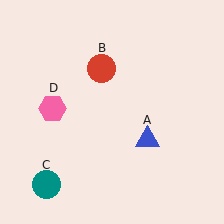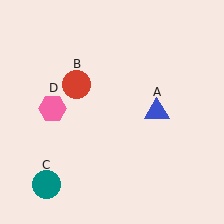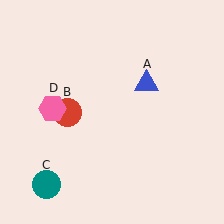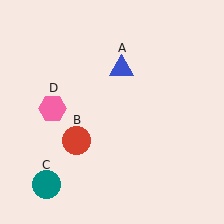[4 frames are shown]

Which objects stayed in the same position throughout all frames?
Teal circle (object C) and pink hexagon (object D) remained stationary.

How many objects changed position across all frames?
2 objects changed position: blue triangle (object A), red circle (object B).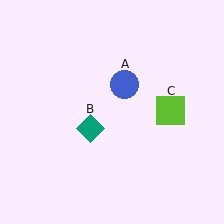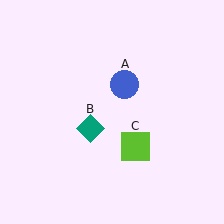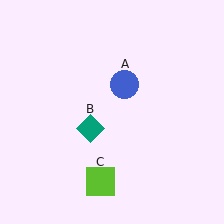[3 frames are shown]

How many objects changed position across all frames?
1 object changed position: lime square (object C).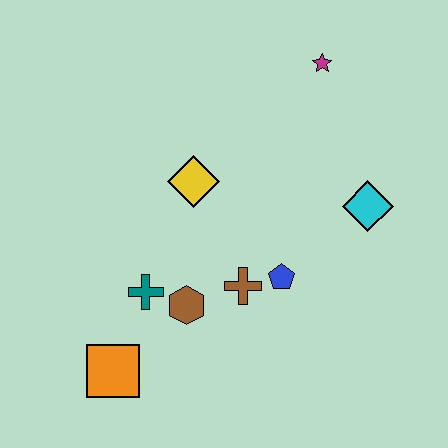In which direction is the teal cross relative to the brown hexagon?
The teal cross is to the left of the brown hexagon.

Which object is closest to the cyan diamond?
The blue pentagon is closest to the cyan diamond.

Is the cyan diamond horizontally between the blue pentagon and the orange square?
No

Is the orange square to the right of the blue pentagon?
No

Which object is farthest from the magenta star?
The orange square is farthest from the magenta star.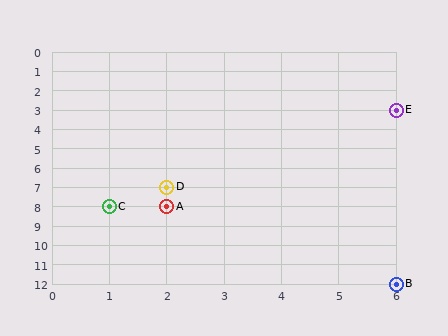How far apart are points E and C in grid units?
Points E and C are 5 columns and 5 rows apart (about 7.1 grid units diagonally).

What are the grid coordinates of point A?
Point A is at grid coordinates (2, 8).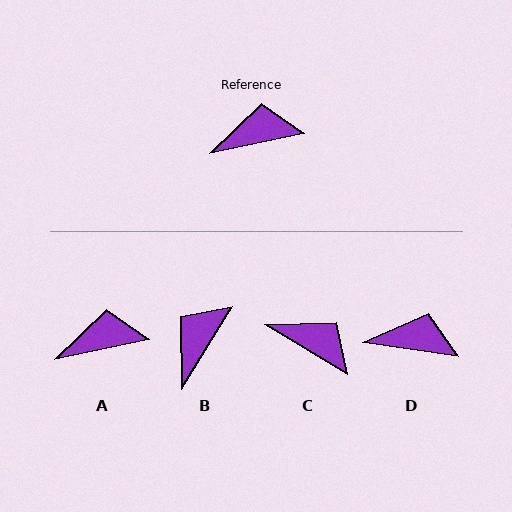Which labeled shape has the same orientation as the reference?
A.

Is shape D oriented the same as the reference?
No, it is off by about 21 degrees.